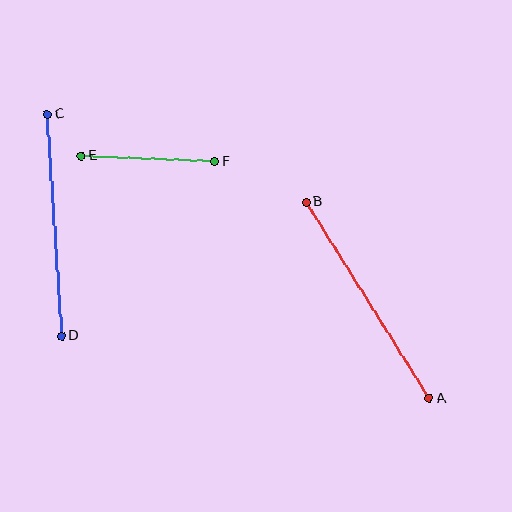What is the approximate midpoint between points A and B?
The midpoint is at approximately (367, 300) pixels.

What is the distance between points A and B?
The distance is approximately 232 pixels.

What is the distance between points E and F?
The distance is approximately 134 pixels.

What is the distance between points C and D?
The distance is approximately 222 pixels.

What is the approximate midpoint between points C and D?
The midpoint is at approximately (54, 225) pixels.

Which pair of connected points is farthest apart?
Points A and B are farthest apart.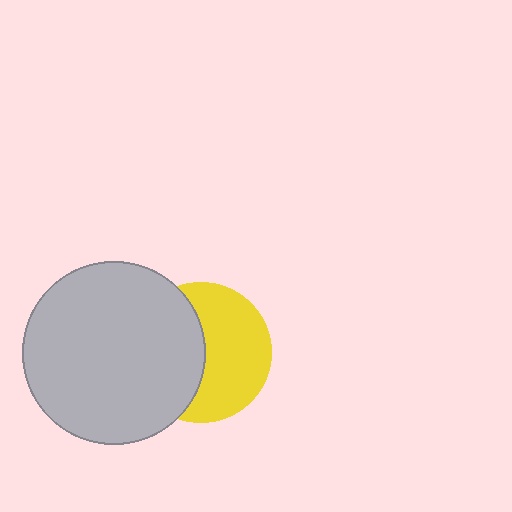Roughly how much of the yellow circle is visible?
About half of it is visible (roughly 54%).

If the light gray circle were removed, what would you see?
You would see the complete yellow circle.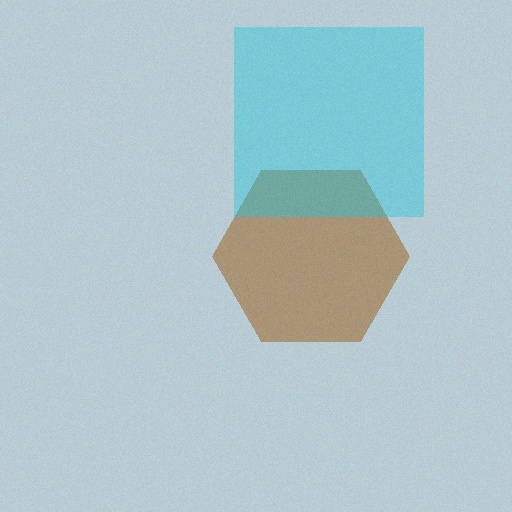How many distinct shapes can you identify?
There are 2 distinct shapes: a brown hexagon, a cyan square.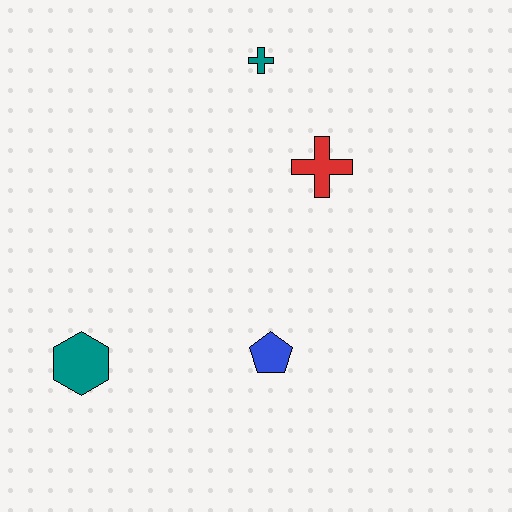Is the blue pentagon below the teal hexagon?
No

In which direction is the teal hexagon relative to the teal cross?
The teal hexagon is below the teal cross.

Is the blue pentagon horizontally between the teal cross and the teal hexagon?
No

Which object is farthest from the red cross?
The teal hexagon is farthest from the red cross.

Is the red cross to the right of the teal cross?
Yes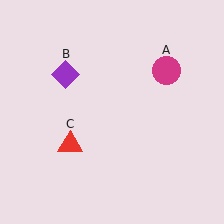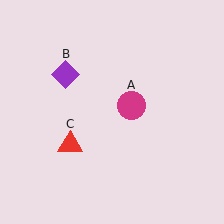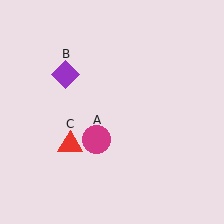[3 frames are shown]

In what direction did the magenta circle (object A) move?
The magenta circle (object A) moved down and to the left.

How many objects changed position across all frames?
1 object changed position: magenta circle (object A).